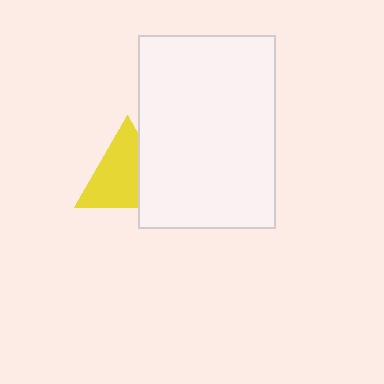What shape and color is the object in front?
The object in front is a white rectangle.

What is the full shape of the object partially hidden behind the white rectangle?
The partially hidden object is a yellow triangle.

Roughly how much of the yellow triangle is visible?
Most of it is visible (roughly 67%).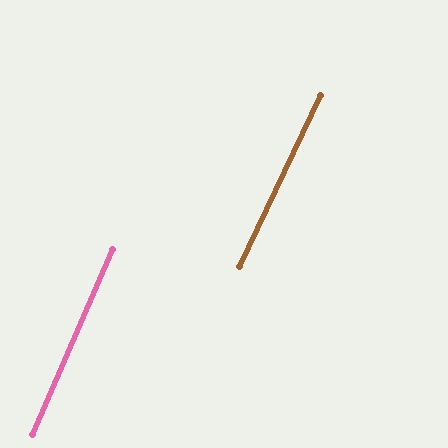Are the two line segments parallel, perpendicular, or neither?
Parallel — their directions differ by only 1.9°.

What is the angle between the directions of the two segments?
Approximately 2 degrees.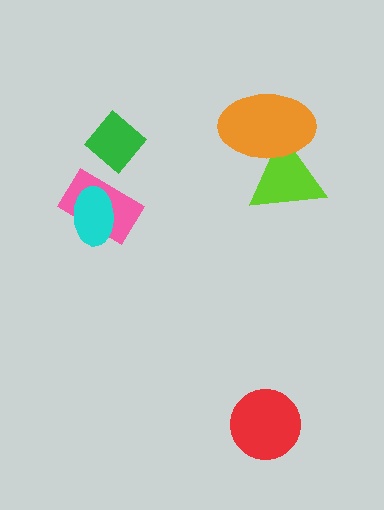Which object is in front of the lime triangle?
The orange ellipse is in front of the lime triangle.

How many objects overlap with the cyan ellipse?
1 object overlaps with the cyan ellipse.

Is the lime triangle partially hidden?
Yes, it is partially covered by another shape.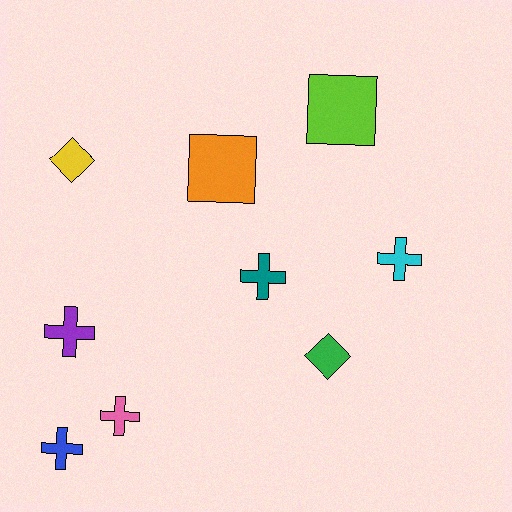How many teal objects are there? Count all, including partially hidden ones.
There is 1 teal object.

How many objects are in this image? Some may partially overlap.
There are 9 objects.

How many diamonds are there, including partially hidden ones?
There are 2 diamonds.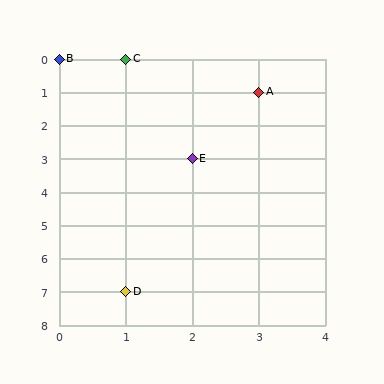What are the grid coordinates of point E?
Point E is at grid coordinates (2, 3).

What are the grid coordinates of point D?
Point D is at grid coordinates (1, 7).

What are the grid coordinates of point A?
Point A is at grid coordinates (3, 1).